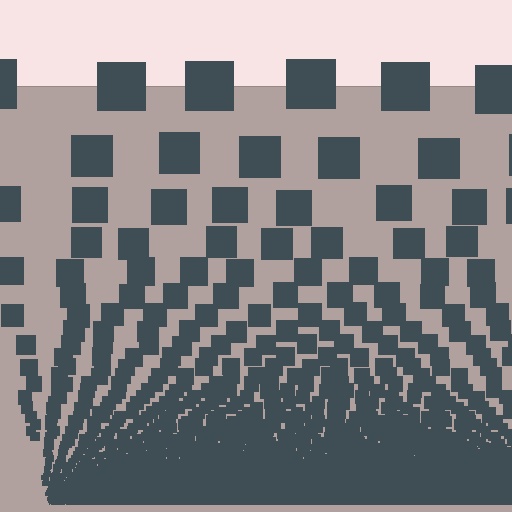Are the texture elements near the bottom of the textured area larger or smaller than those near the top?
Smaller. The gradient is inverted — elements near the bottom are smaller and denser.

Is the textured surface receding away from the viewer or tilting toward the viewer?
The surface appears to tilt toward the viewer. Texture elements get larger and sparser toward the top.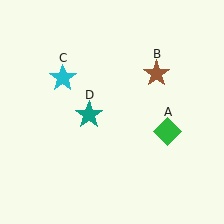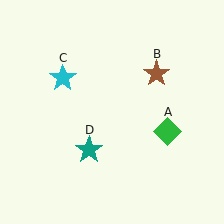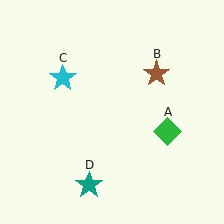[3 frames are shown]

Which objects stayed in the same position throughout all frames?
Green diamond (object A) and brown star (object B) and cyan star (object C) remained stationary.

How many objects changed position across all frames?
1 object changed position: teal star (object D).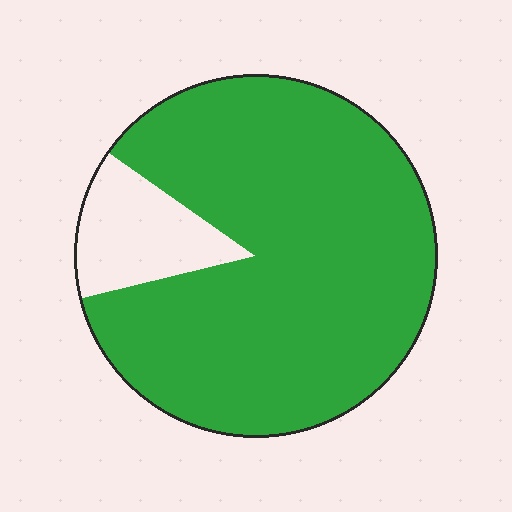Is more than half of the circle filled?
Yes.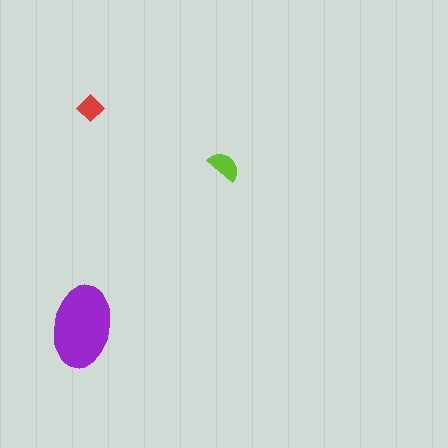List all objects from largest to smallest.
The purple ellipse, the lime semicircle, the red diamond.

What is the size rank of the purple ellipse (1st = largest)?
1st.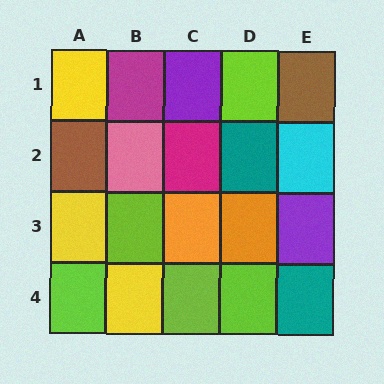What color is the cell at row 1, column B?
Magenta.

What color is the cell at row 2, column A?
Brown.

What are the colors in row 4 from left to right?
Lime, yellow, lime, lime, teal.